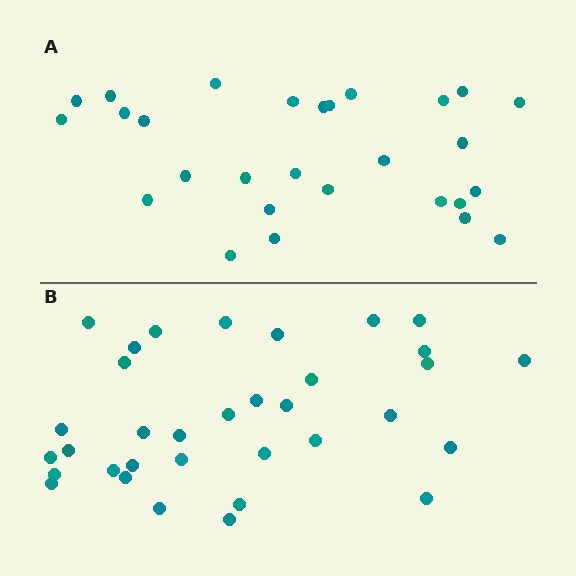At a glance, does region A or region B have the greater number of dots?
Region B (the bottom region) has more dots.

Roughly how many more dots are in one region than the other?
Region B has about 6 more dots than region A.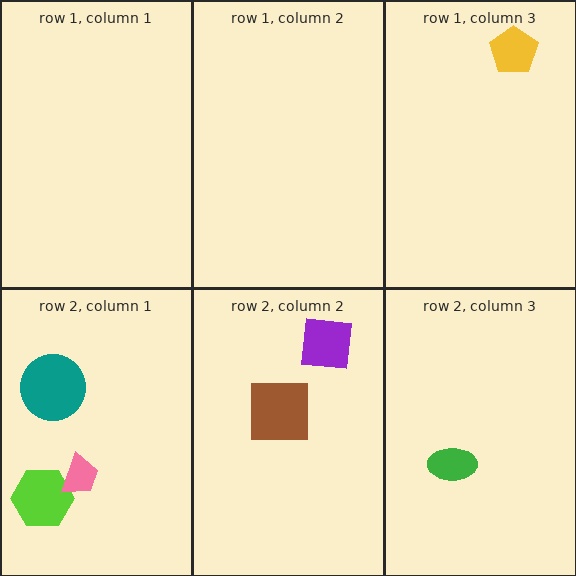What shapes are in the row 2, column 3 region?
The green ellipse.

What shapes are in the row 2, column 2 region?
The brown square, the purple square.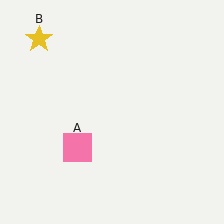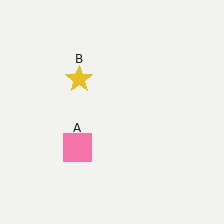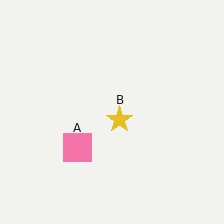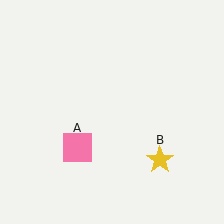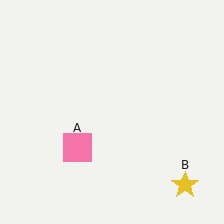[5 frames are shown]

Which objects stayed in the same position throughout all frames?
Pink square (object A) remained stationary.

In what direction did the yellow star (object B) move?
The yellow star (object B) moved down and to the right.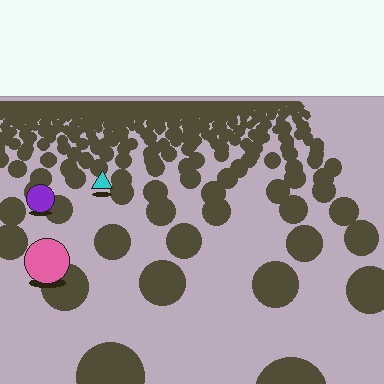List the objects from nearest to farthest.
From nearest to farthest: the pink circle, the purple circle, the cyan triangle.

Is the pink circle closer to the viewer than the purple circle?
Yes. The pink circle is closer — you can tell from the texture gradient: the ground texture is coarser near it.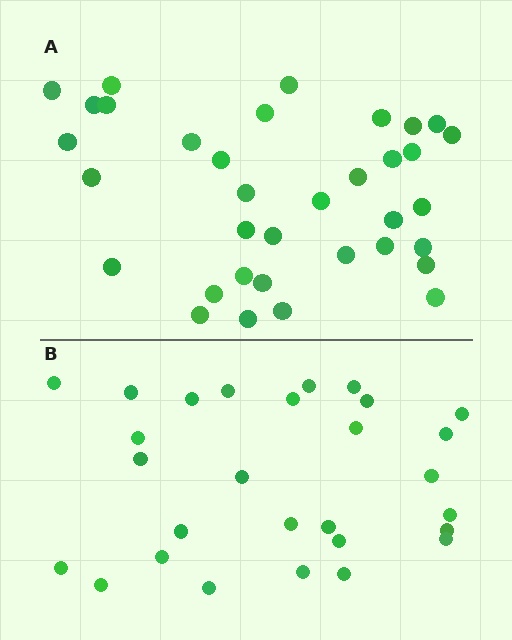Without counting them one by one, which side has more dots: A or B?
Region A (the top region) has more dots.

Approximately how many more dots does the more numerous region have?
Region A has roughly 8 or so more dots than region B.